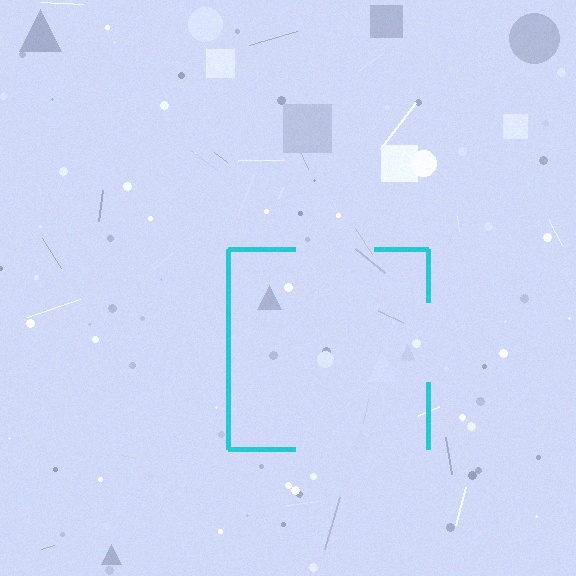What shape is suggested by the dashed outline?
The dashed outline suggests a square.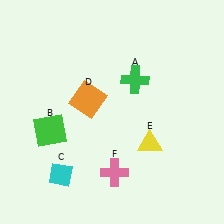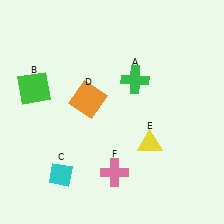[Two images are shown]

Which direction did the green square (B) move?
The green square (B) moved up.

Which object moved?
The green square (B) moved up.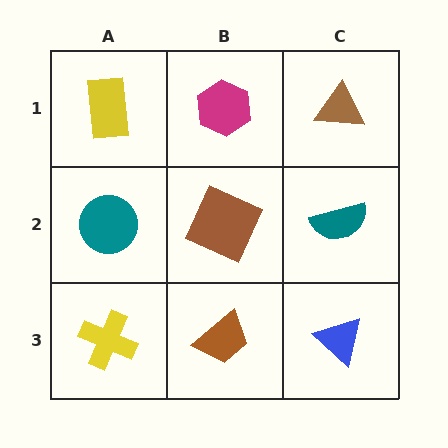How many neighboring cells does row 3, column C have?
2.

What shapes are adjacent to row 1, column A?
A teal circle (row 2, column A), a magenta hexagon (row 1, column B).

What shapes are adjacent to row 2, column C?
A brown triangle (row 1, column C), a blue triangle (row 3, column C), a brown square (row 2, column B).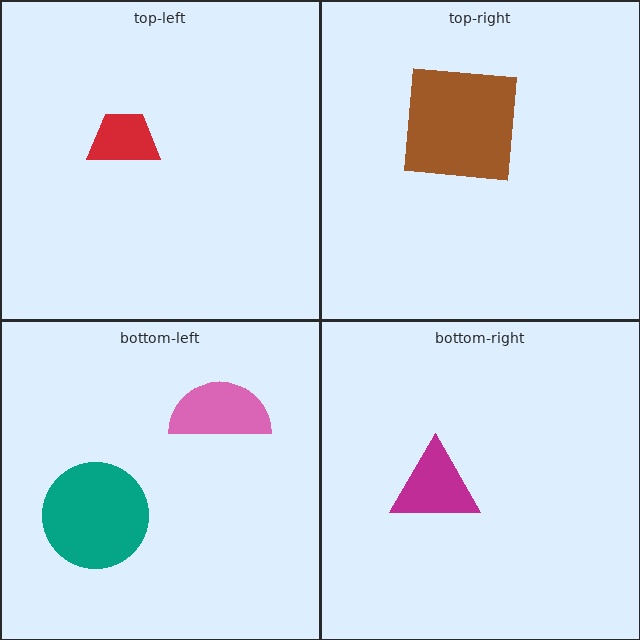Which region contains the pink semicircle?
The bottom-left region.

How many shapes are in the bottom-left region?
2.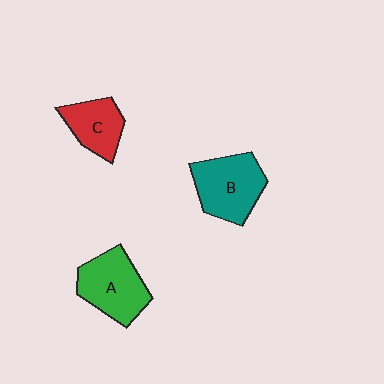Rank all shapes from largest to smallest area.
From largest to smallest: B (teal), A (green), C (red).